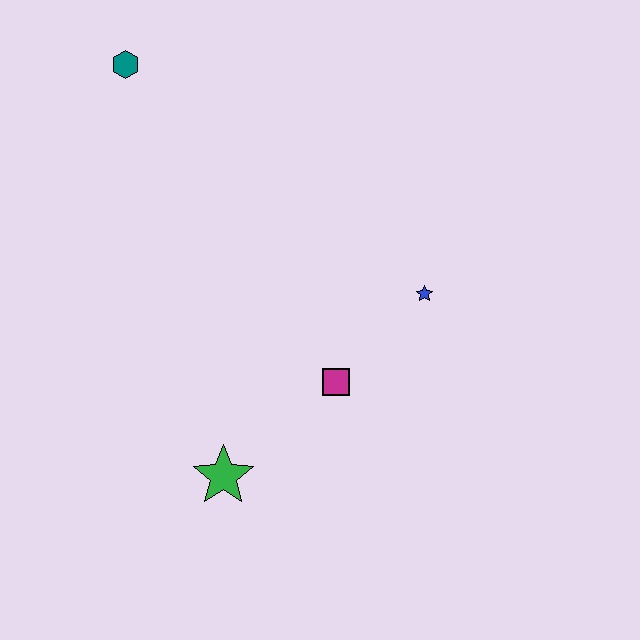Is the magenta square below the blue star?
Yes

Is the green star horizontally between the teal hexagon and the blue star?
Yes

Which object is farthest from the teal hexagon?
The green star is farthest from the teal hexagon.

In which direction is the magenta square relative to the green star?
The magenta square is to the right of the green star.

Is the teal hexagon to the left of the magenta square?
Yes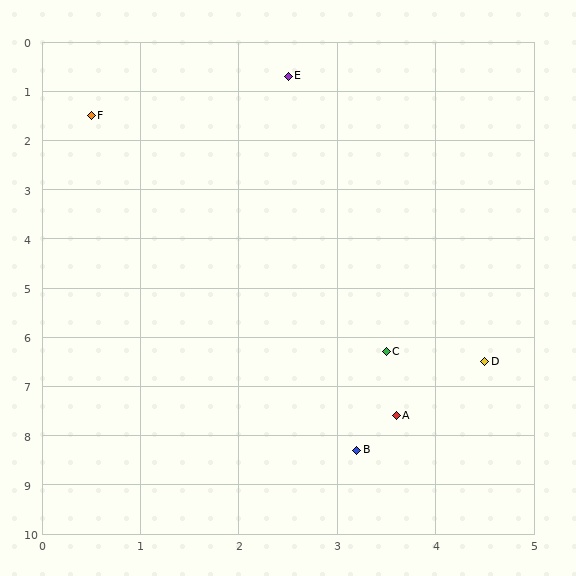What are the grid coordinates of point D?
Point D is at approximately (4.5, 6.5).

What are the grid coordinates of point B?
Point B is at approximately (3.2, 8.3).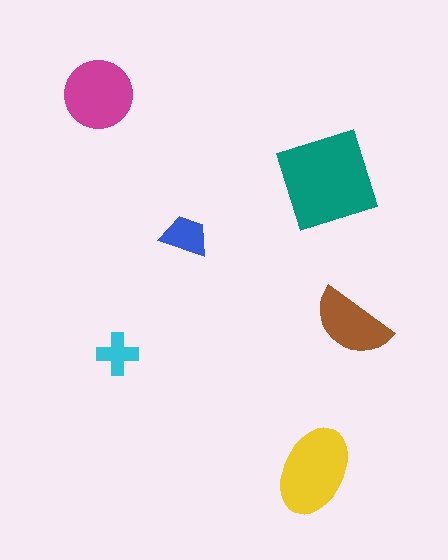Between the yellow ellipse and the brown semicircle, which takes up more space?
The yellow ellipse.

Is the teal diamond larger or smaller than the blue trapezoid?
Larger.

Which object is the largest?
The teal diamond.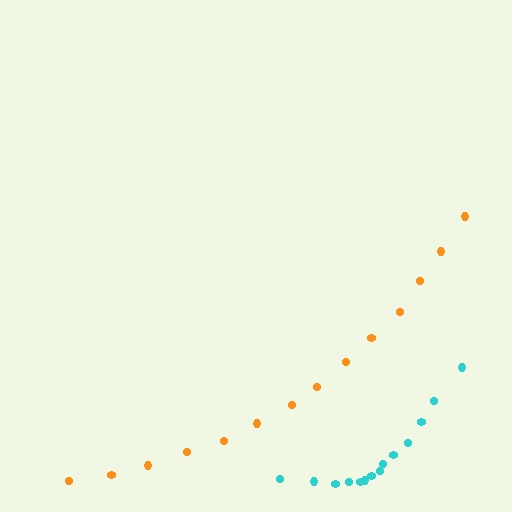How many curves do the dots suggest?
There are 2 distinct paths.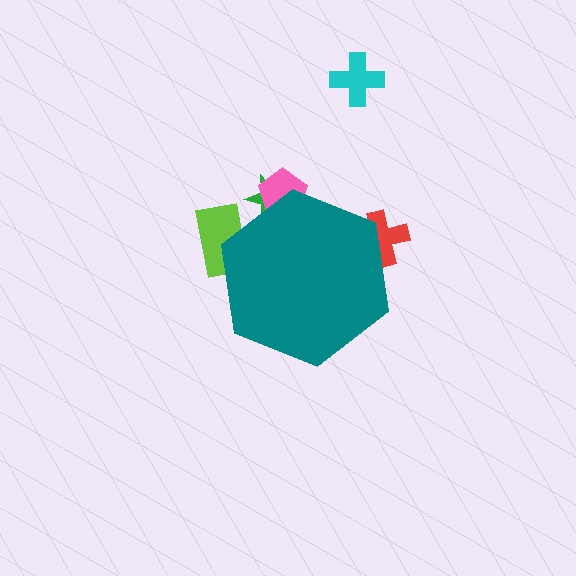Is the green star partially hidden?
Yes, the green star is partially hidden behind the teal hexagon.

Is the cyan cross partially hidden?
No, the cyan cross is fully visible.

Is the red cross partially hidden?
Yes, the red cross is partially hidden behind the teal hexagon.